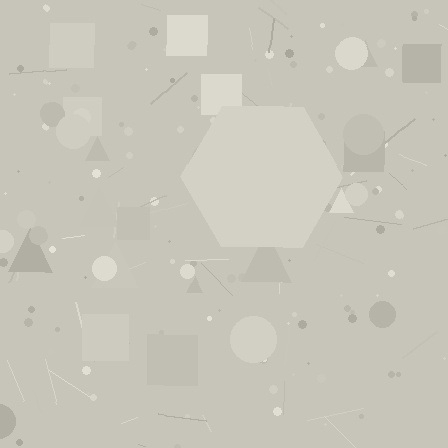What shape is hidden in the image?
A hexagon is hidden in the image.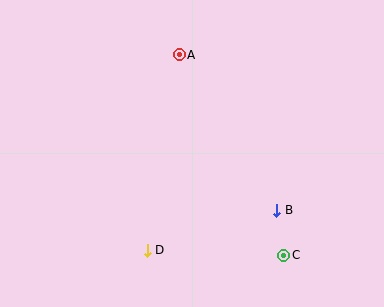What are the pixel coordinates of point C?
Point C is at (284, 255).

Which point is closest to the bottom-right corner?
Point C is closest to the bottom-right corner.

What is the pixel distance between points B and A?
The distance between B and A is 183 pixels.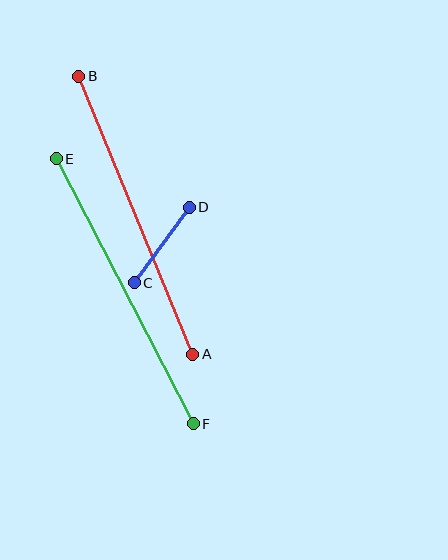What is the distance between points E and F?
The distance is approximately 298 pixels.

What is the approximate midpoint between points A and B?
The midpoint is at approximately (136, 215) pixels.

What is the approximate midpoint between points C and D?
The midpoint is at approximately (162, 245) pixels.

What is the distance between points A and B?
The distance is approximately 301 pixels.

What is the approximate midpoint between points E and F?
The midpoint is at approximately (125, 291) pixels.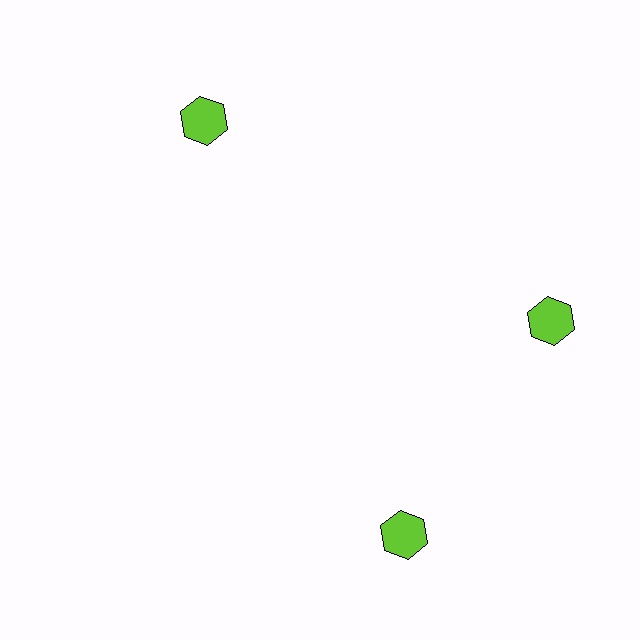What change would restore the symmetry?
The symmetry would be restored by rotating it back into even spacing with its neighbors so that all 3 hexagons sit at equal angles and equal distance from the center.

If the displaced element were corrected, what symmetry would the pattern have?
It would have 3-fold rotational symmetry — the pattern would map onto itself every 120 degrees.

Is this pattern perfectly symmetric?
No. The 3 lime hexagons are arranged in a ring, but one element near the 7 o'clock position is rotated out of alignment along the ring, breaking the 3-fold rotational symmetry.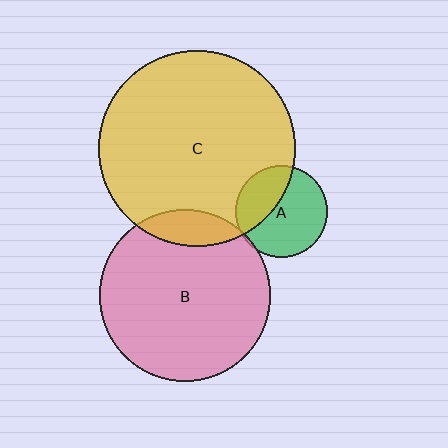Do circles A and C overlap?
Yes.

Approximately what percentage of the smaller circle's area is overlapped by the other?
Approximately 35%.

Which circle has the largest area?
Circle C (yellow).